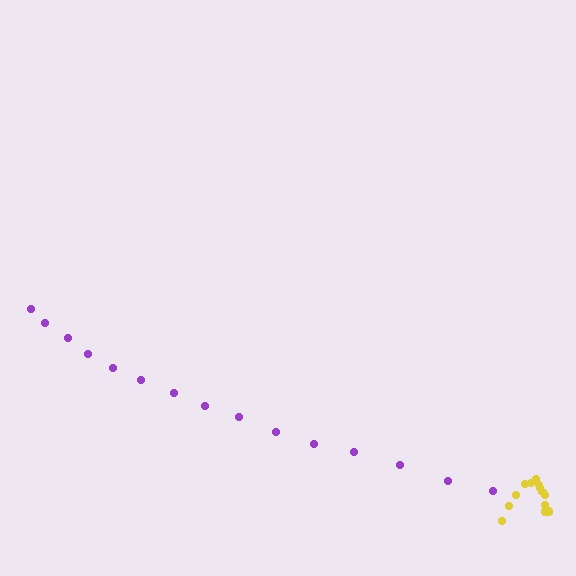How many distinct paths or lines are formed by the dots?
There are 2 distinct paths.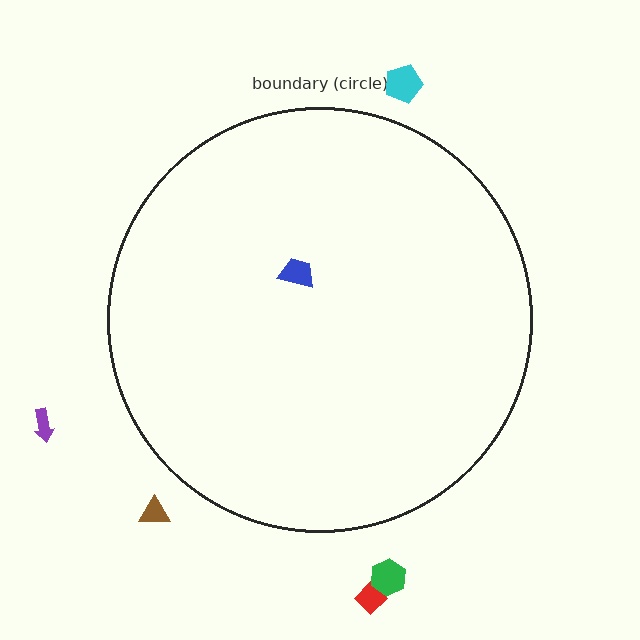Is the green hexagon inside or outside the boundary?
Outside.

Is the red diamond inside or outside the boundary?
Outside.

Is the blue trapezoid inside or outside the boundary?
Inside.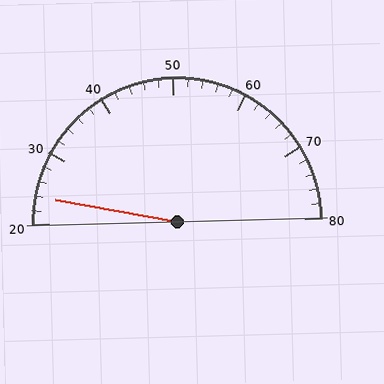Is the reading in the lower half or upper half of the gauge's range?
The reading is in the lower half of the range (20 to 80).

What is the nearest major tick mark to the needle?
The nearest major tick mark is 20.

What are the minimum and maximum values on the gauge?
The gauge ranges from 20 to 80.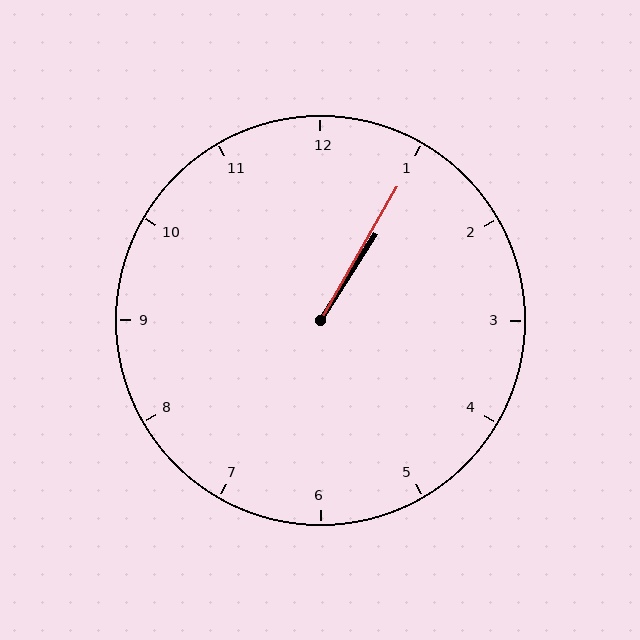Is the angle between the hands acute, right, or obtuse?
It is acute.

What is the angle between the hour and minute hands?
Approximately 2 degrees.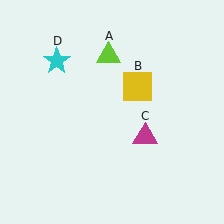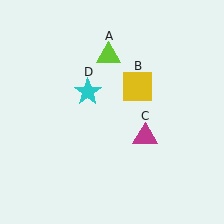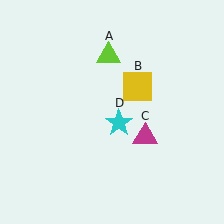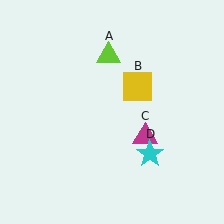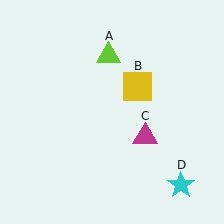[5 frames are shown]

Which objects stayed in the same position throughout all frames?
Lime triangle (object A) and yellow square (object B) and magenta triangle (object C) remained stationary.